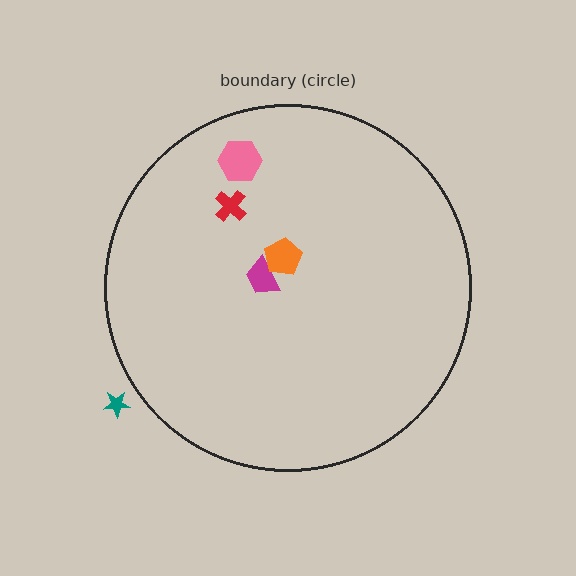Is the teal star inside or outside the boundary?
Outside.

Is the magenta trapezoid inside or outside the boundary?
Inside.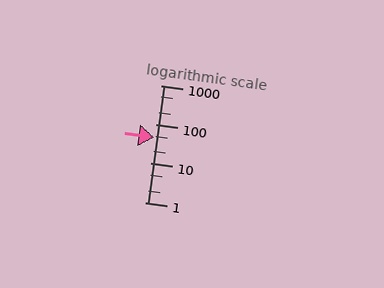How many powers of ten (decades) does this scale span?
The scale spans 3 decades, from 1 to 1000.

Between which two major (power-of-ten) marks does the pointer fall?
The pointer is between 10 and 100.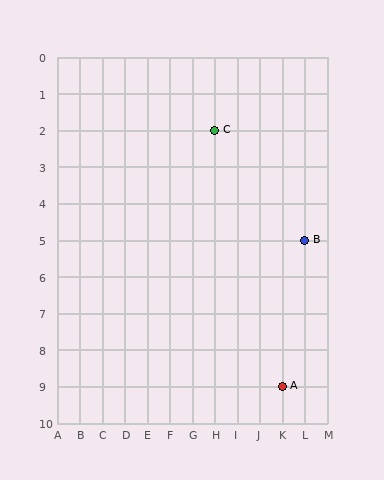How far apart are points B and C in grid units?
Points B and C are 4 columns and 3 rows apart (about 5.0 grid units diagonally).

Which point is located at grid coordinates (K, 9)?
Point A is at (K, 9).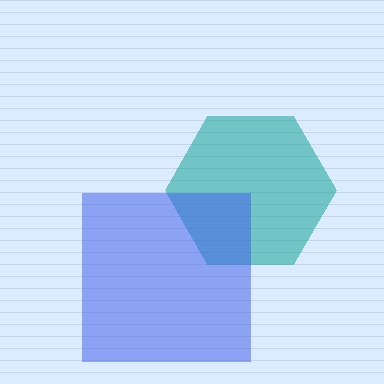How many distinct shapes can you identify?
There are 2 distinct shapes: a teal hexagon, a blue square.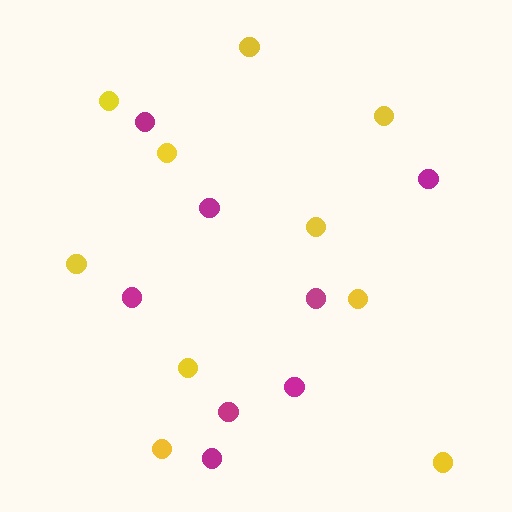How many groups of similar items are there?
There are 2 groups: one group of magenta circles (8) and one group of yellow circles (10).